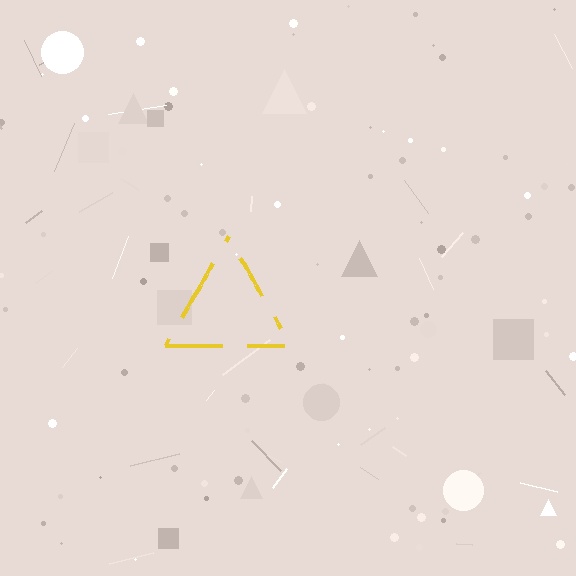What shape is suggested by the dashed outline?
The dashed outline suggests a triangle.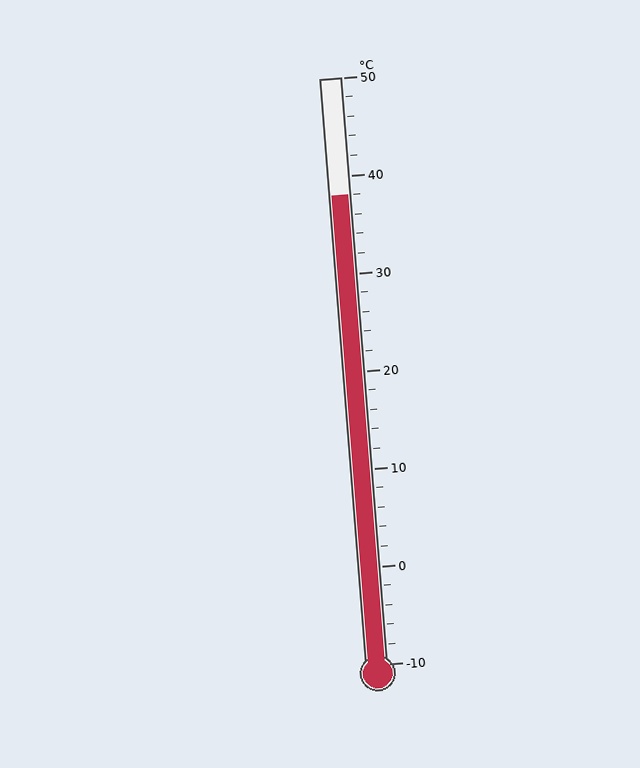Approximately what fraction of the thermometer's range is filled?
The thermometer is filled to approximately 80% of its range.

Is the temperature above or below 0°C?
The temperature is above 0°C.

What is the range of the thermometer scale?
The thermometer scale ranges from -10°C to 50°C.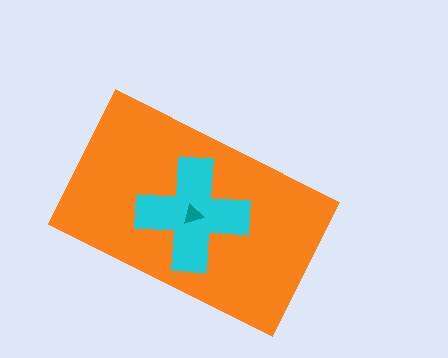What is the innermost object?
The teal triangle.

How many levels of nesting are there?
3.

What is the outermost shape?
The orange rectangle.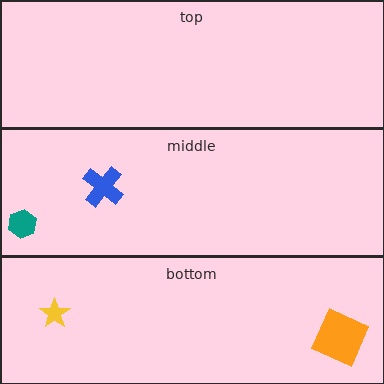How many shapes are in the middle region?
2.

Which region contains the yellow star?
The bottom region.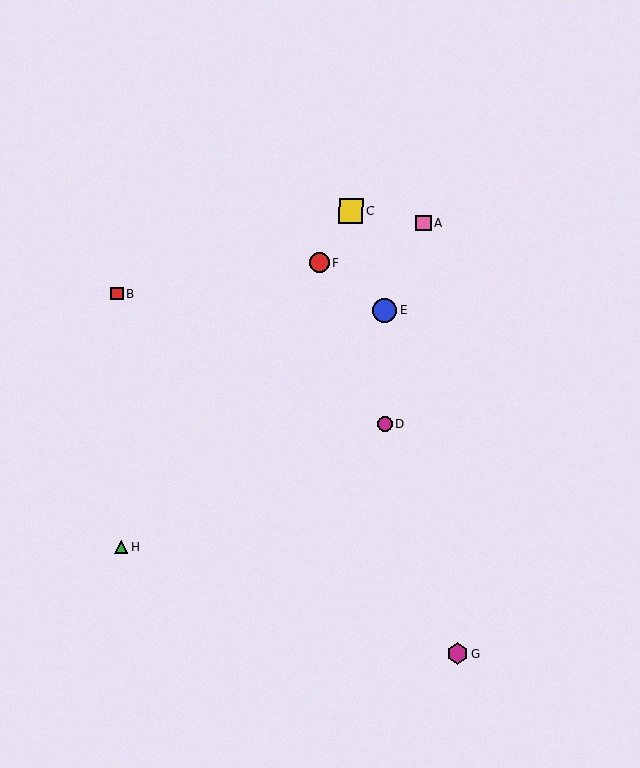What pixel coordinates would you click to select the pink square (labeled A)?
Click at (424, 224) to select the pink square A.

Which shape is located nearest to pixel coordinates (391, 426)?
The magenta circle (labeled D) at (385, 424) is nearest to that location.